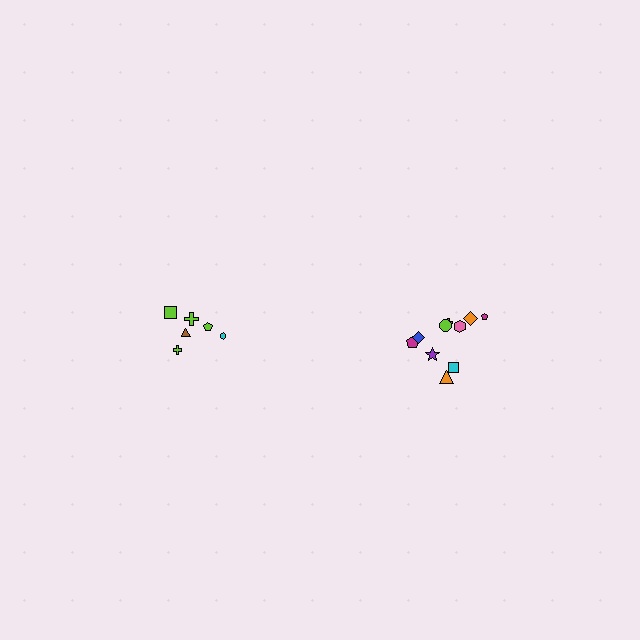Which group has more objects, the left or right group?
The right group.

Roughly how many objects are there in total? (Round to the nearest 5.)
Roughly 15 objects in total.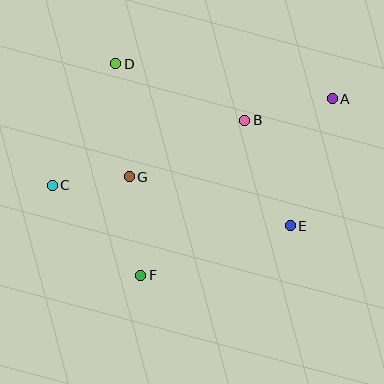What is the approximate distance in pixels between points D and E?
The distance between D and E is approximately 238 pixels.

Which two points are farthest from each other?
Points A and C are farthest from each other.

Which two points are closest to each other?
Points C and G are closest to each other.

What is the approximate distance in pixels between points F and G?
The distance between F and G is approximately 99 pixels.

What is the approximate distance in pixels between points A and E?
The distance between A and E is approximately 134 pixels.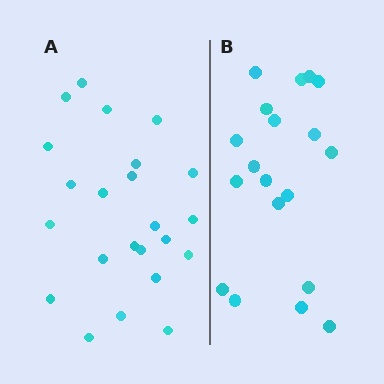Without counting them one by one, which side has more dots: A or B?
Region A (the left region) has more dots.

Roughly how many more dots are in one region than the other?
Region A has about 4 more dots than region B.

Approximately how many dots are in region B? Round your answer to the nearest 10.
About 20 dots. (The exact count is 19, which rounds to 20.)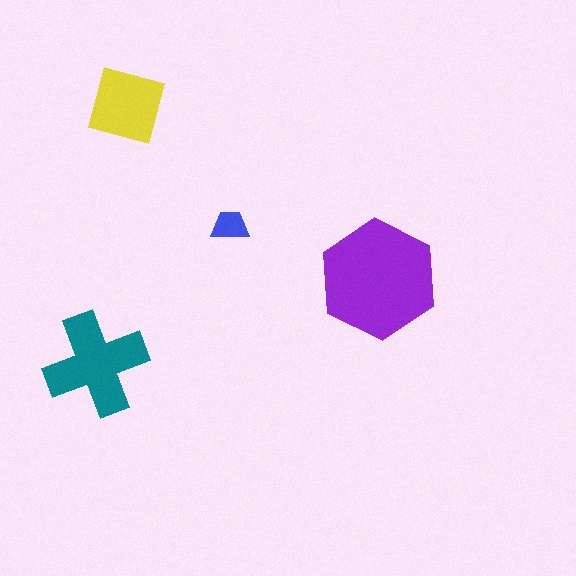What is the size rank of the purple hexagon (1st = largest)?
1st.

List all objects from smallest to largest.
The blue trapezoid, the yellow square, the teal cross, the purple hexagon.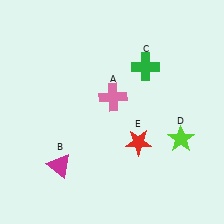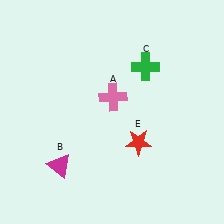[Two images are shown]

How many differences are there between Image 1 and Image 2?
There is 1 difference between the two images.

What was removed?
The lime star (D) was removed in Image 2.